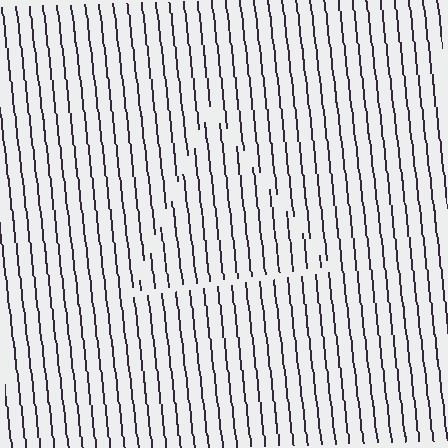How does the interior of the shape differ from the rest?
The interior of the shape contains the same grating, shifted by half a period — the contour is defined by the phase discontinuity where line-ends from the inner and outer gratings abut.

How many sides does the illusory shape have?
3 sides — the line-ends trace a triangle.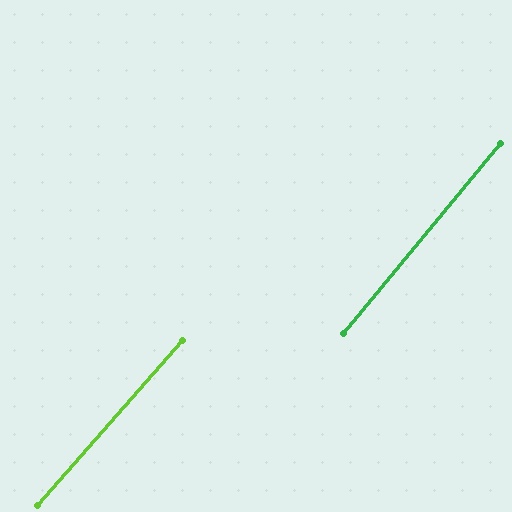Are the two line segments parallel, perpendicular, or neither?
Parallel — their directions differ by only 1.7°.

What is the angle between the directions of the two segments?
Approximately 2 degrees.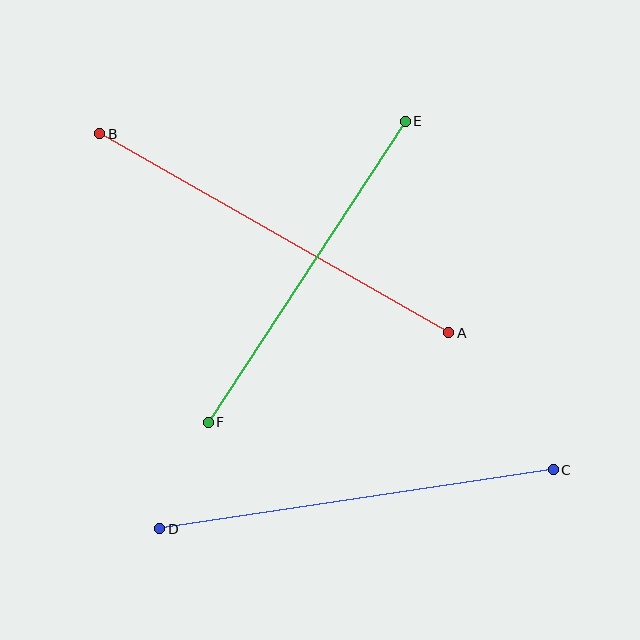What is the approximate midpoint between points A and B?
The midpoint is at approximately (274, 233) pixels.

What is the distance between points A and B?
The distance is approximately 401 pixels.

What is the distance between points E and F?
The distance is approximately 359 pixels.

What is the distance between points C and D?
The distance is approximately 398 pixels.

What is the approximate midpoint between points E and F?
The midpoint is at approximately (307, 272) pixels.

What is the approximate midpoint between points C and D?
The midpoint is at approximately (356, 499) pixels.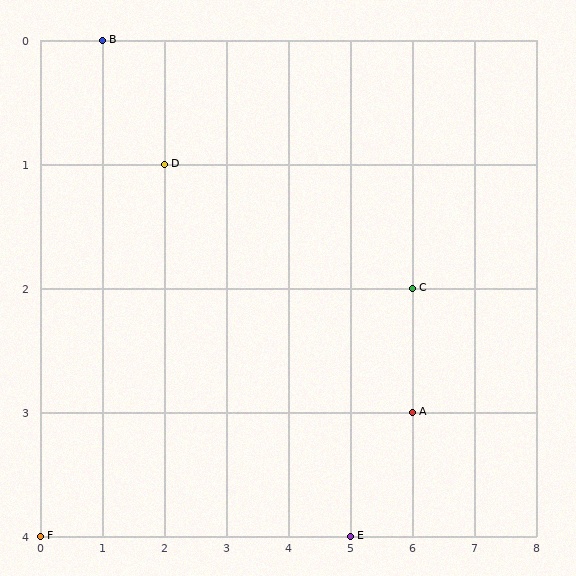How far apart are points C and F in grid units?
Points C and F are 6 columns and 2 rows apart (about 6.3 grid units diagonally).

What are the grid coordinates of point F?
Point F is at grid coordinates (0, 4).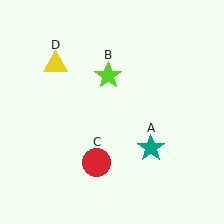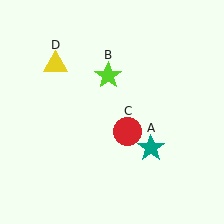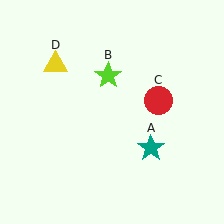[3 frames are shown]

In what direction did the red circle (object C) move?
The red circle (object C) moved up and to the right.